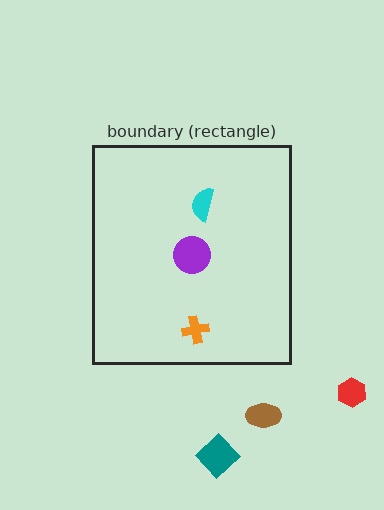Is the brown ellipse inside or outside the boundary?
Outside.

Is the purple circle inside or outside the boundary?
Inside.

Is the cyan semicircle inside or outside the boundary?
Inside.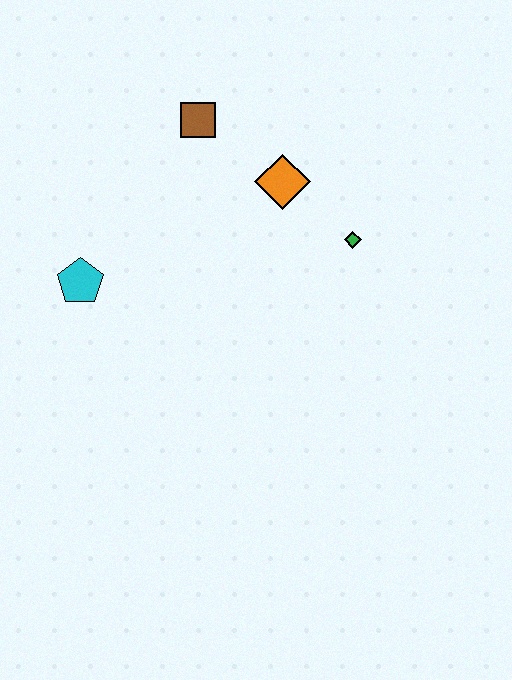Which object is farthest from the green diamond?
The cyan pentagon is farthest from the green diamond.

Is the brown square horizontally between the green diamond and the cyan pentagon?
Yes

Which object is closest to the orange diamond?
The green diamond is closest to the orange diamond.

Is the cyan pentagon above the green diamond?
No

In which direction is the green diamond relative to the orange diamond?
The green diamond is to the right of the orange diamond.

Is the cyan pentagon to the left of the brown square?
Yes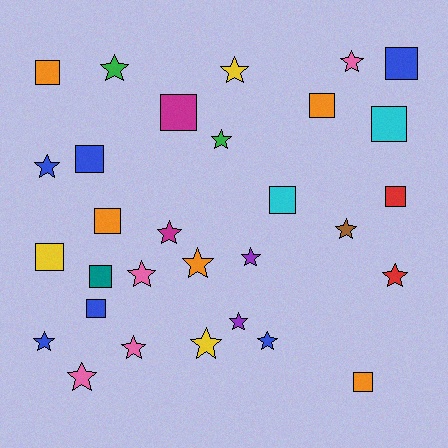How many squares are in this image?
There are 13 squares.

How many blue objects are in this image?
There are 6 blue objects.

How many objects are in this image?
There are 30 objects.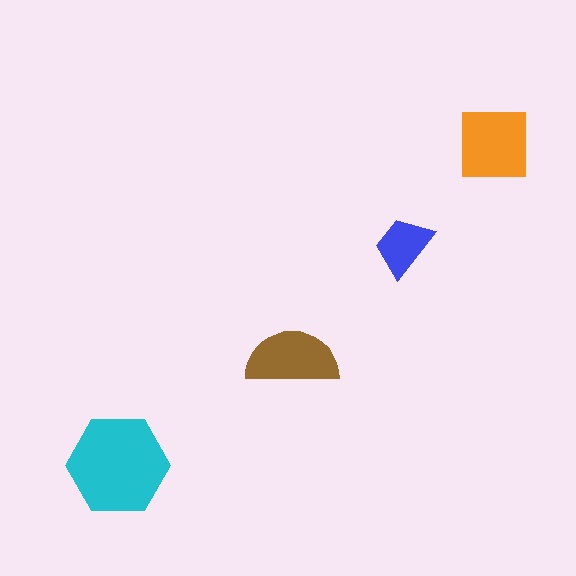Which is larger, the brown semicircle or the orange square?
The orange square.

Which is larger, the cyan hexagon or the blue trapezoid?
The cyan hexagon.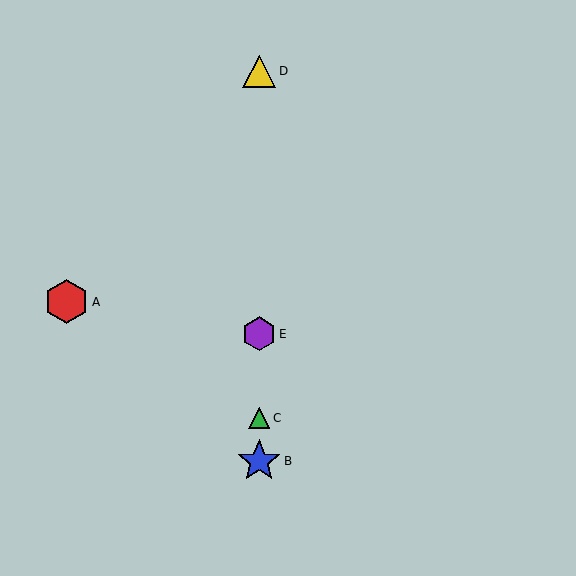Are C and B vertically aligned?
Yes, both are at x≈259.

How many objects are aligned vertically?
4 objects (B, C, D, E) are aligned vertically.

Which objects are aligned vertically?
Objects B, C, D, E are aligned vertically.